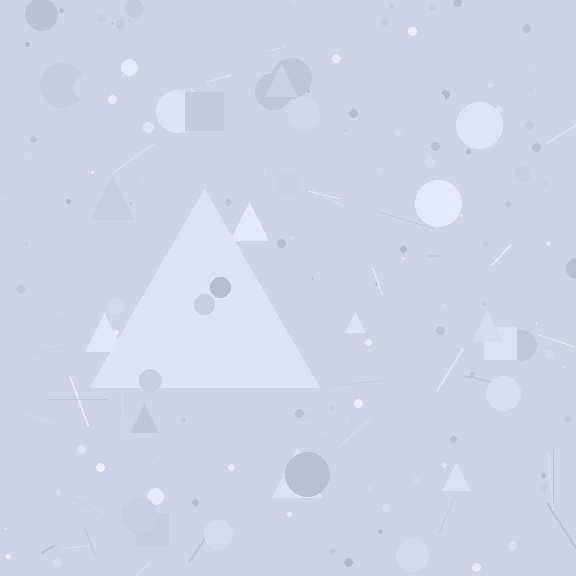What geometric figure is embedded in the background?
A triangle is embedded in the background.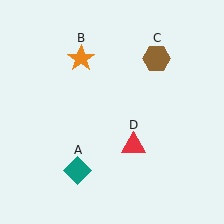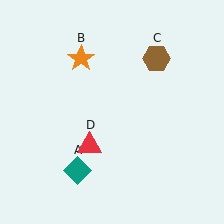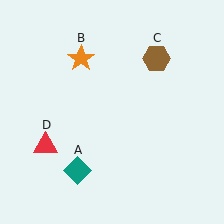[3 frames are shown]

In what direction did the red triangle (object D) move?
The red triangle (object D) moved left.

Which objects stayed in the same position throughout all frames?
Teal diamond (object A) and orange star (object B) and brown hexagon (object C) remained stationary.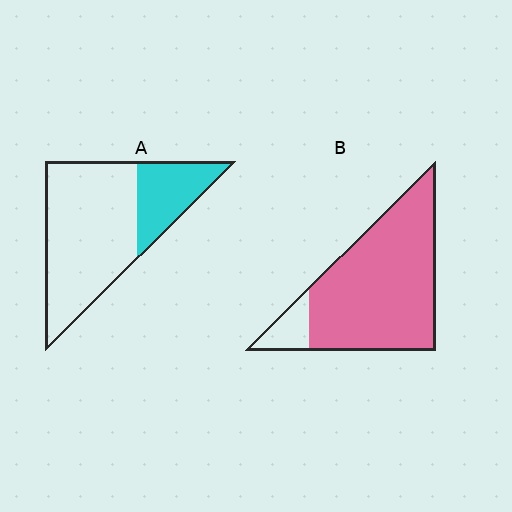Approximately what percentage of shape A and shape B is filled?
A is approximately 25% and B is approximately 90%.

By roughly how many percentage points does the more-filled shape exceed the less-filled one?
By roughly 60 percentage points (B over A).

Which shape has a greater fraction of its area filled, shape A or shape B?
Shape B.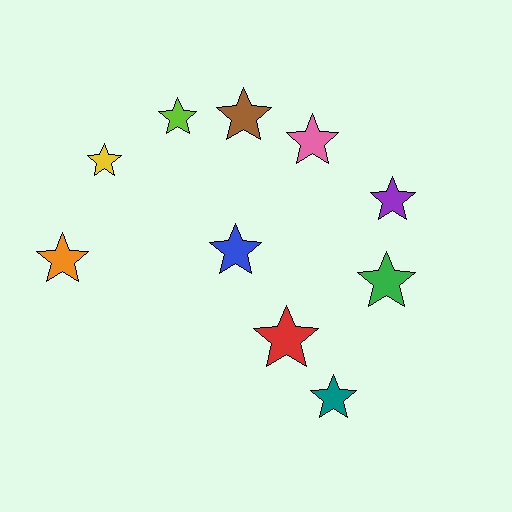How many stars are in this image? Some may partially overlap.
There are 10 stars.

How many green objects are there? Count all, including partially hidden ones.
There is 1 green object.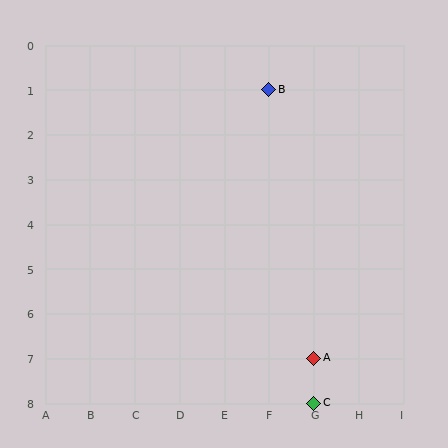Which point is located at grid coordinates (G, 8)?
Point C is at (G, 8).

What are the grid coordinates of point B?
Point B is at grid coordinates (F, 1).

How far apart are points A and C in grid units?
Points A and C are 1 row apart.